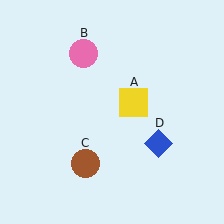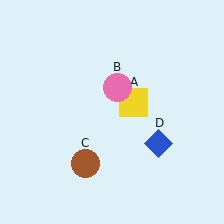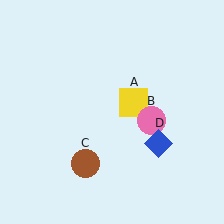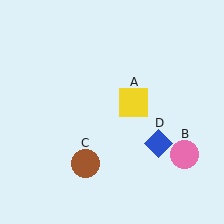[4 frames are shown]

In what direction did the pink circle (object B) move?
The pink circle (object B) moved down and to the right.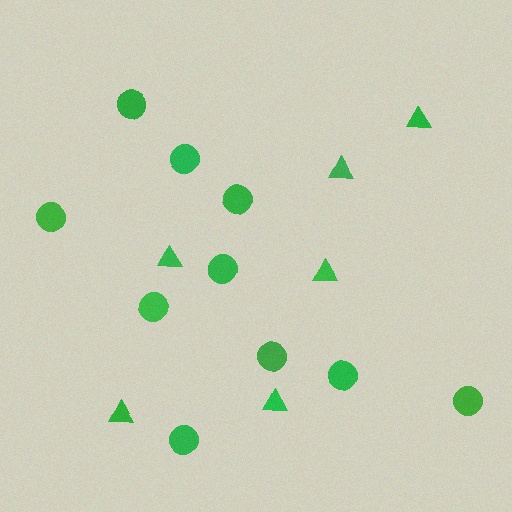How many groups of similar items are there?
There are 2 groups: one group of circles (10) and one group of triangles (6).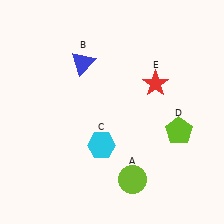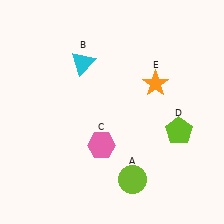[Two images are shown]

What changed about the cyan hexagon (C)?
In Image 1, C is cyan. In Image 2, it changed to pink.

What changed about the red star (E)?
In Image 1, E is red. In Image 2, it changed to orange.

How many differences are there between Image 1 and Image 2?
There are 3 differences between the two images.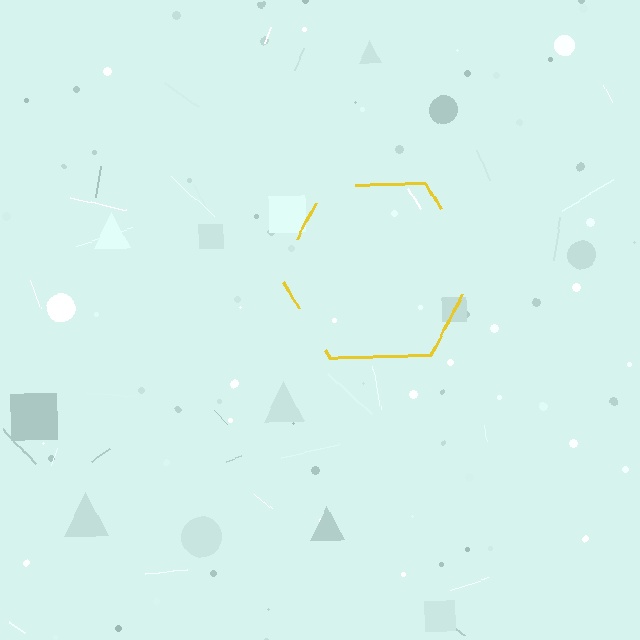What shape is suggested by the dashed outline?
The dashed outline suggests a hexagon.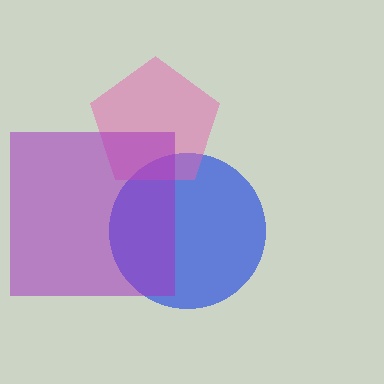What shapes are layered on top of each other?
The layered shapes are: a blue circle, a pink pentagon, a purple square.